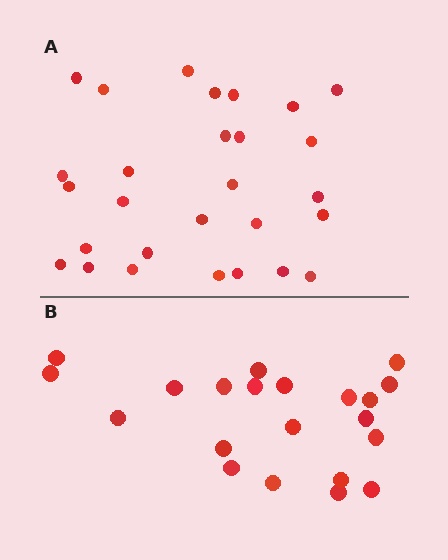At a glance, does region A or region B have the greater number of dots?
Region A (the top region) has more dots.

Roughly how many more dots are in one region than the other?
Region A has roughly 8 or so more dots than region B.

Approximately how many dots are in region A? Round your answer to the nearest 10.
About 30 dots. (The exact count is 28, which rounds to 30.)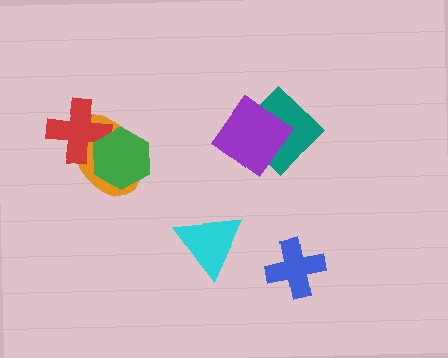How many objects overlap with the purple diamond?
1 object overlaps with the purple diamond.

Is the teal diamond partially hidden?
Yes, it is partially covered by another shape.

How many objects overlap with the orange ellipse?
2 objects overlap with the orange ellipse.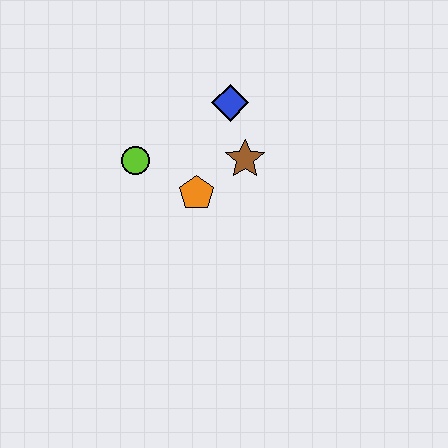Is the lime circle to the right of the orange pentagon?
No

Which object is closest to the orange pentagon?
The brown star is closest to the orange pentagon.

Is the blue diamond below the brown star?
No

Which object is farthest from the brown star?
The lime circle is farthest from the brown star.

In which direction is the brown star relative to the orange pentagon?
The brown star is to the right of the orange pentagon.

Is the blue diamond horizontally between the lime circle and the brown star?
Yes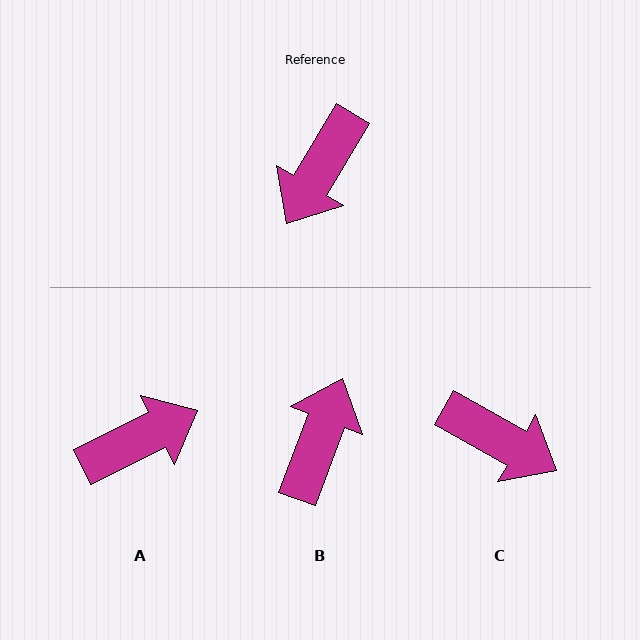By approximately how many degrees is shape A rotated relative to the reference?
Approximately 147 degrees counter-clockwise.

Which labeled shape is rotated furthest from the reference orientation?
B, about 170 degrees away.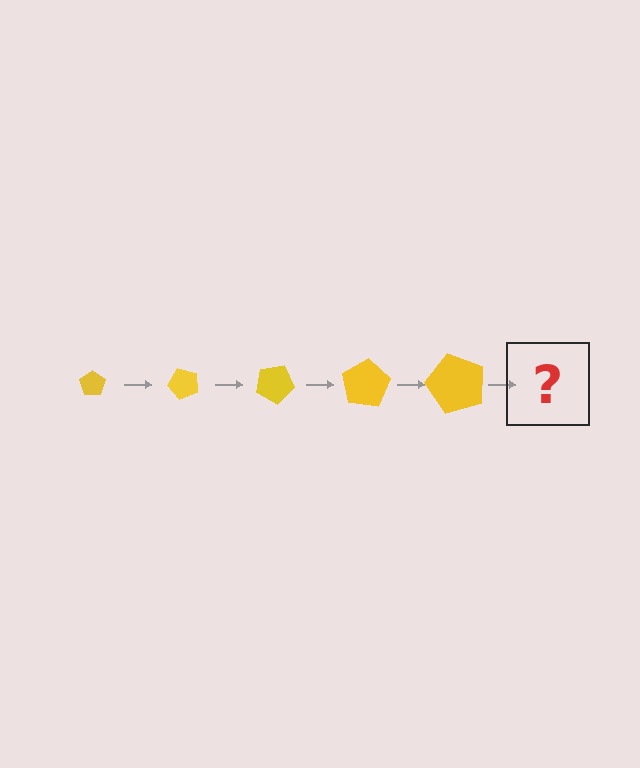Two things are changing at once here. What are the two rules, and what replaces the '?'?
The two rules are that the pentagon grows larger each step and it rotates 50 degrees each step. The '?' should be a pentagon, larger than the previous one and rotated 250 degrees from the start.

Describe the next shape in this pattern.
It should be a pentagon, larger than the previous one and rotated 250 degrees from the start.